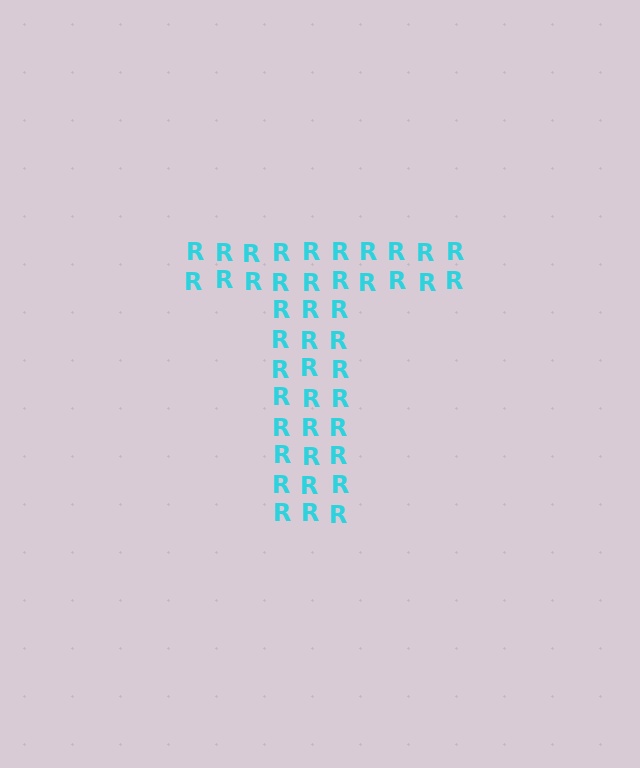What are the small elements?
The small elements are letter R's.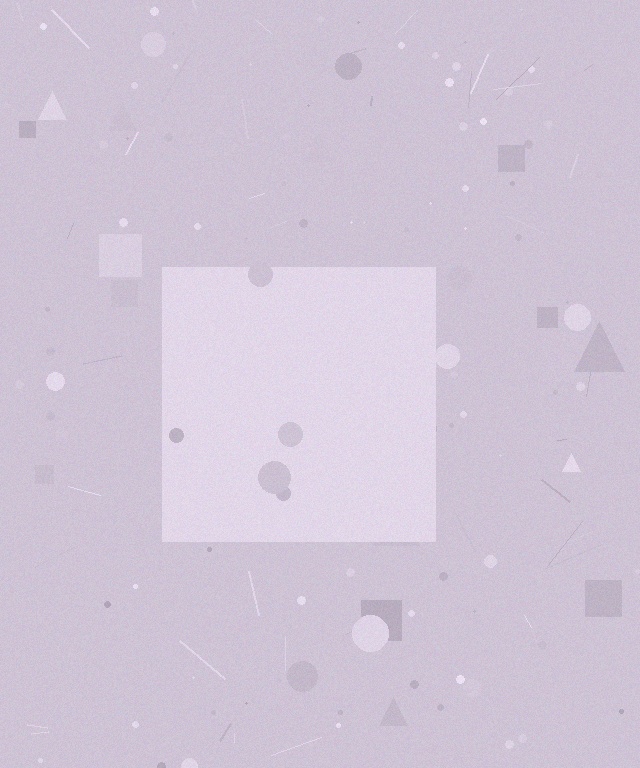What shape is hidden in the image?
A square is hidden in the image.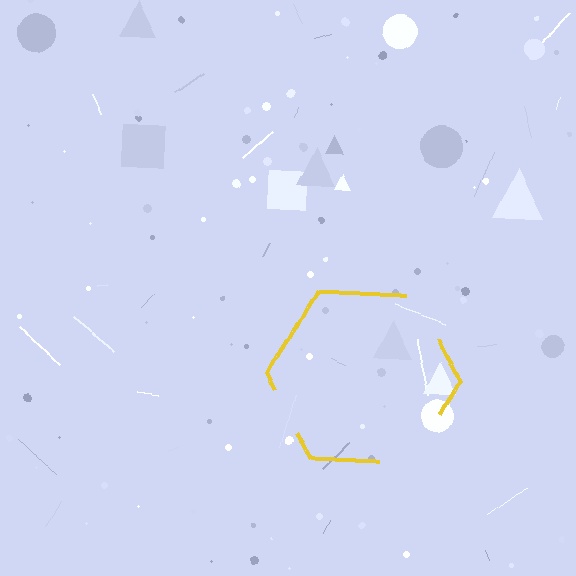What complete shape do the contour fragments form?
The contour fragments form a hexagon.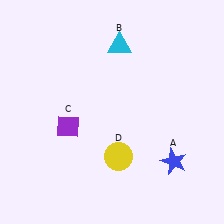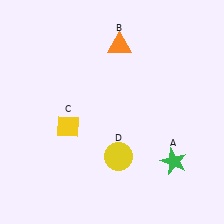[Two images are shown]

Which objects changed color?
A changed from blue to green. B changed from cyan to orange. C changed from purple to yellow.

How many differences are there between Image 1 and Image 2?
There are 3 differences between the two images.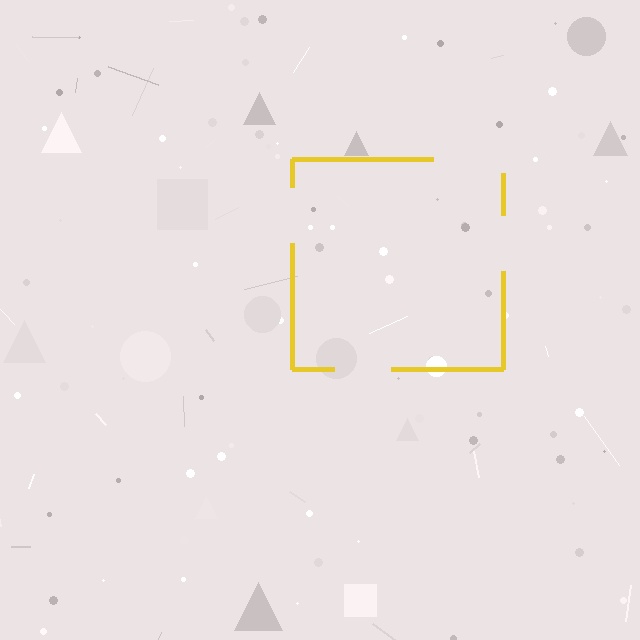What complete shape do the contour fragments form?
The contour fragments form a square.